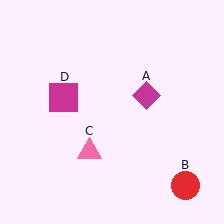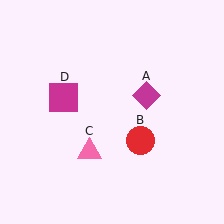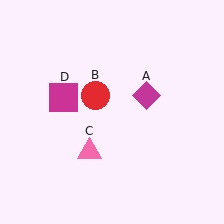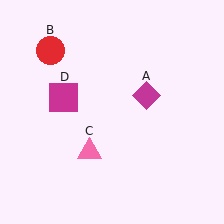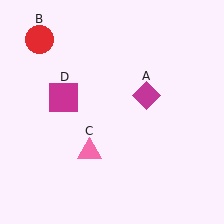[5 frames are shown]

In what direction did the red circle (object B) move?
The red circle (object B) moved up and to the left.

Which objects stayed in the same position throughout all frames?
Magenta diamond (object A) and pink triangle (object C) and magenta square (object D) remained stationary.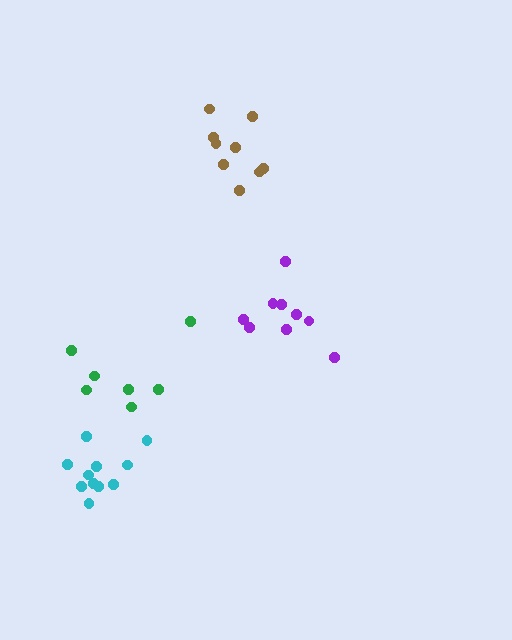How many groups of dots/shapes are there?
There are 4 groups.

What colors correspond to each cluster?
The clusters are colored: green, purple, brown, cyan.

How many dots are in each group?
Group 1: 7 dots, Group 2: 9 dots, Group 3: 9 dots, Group 4: 11 dots (36 total).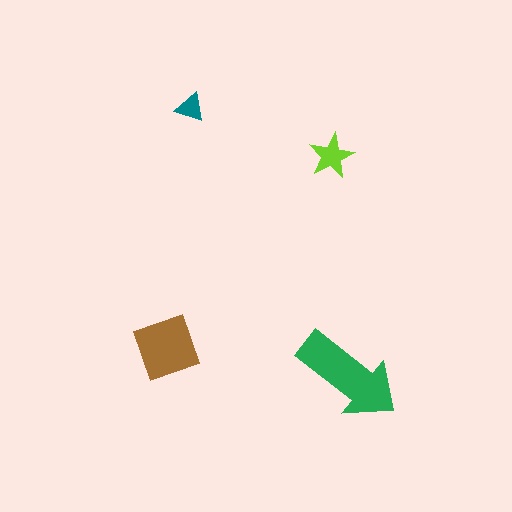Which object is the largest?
The green arrow.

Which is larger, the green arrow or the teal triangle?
The green arrow.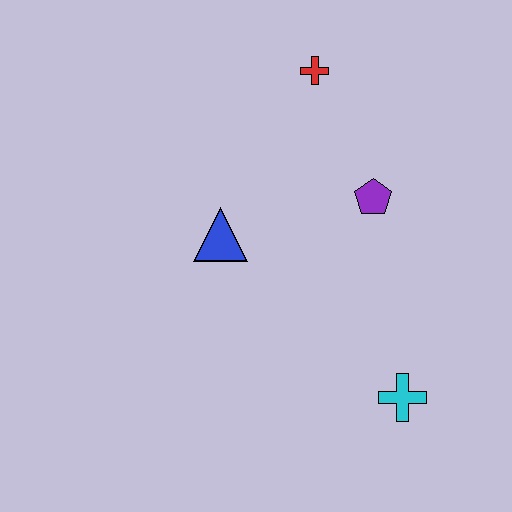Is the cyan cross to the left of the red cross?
No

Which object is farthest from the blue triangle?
The cyan cross is farthest from the blue triangle.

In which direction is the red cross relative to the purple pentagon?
The red cross is above the purple pentagon.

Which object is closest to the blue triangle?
The purple pentagon is closest to the blue triangle.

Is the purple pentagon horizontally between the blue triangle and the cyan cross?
Yes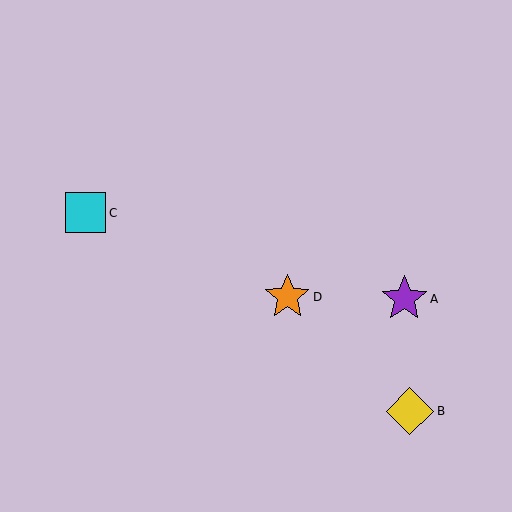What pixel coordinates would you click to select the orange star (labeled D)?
Click at (287, 297) to select the orange star D.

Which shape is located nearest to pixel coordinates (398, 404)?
The yellow diamond (labeled B) at (410, 411) is nearest to that location.